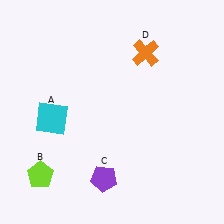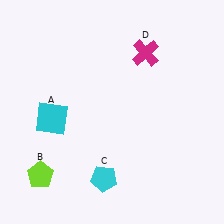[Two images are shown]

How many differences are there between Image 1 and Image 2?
There are 2 differences between the two images.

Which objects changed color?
C changed from purple to cyan. D changed from orange to magenta.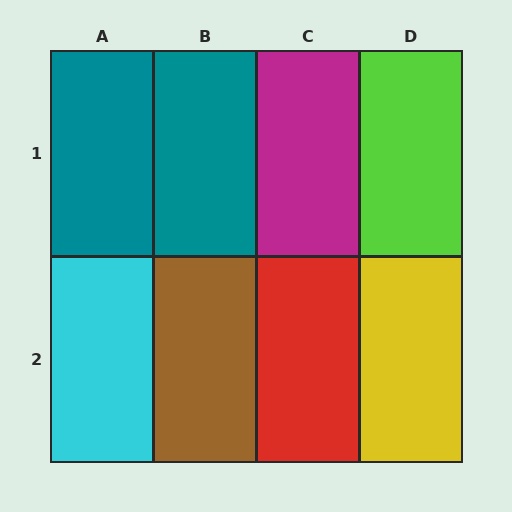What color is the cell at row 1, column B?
Teal.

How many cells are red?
1 cell is red.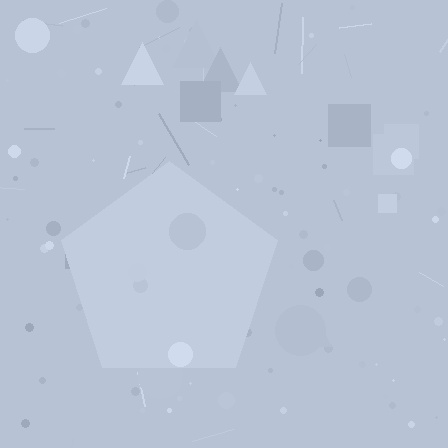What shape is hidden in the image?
A pentagon is hidden in the image.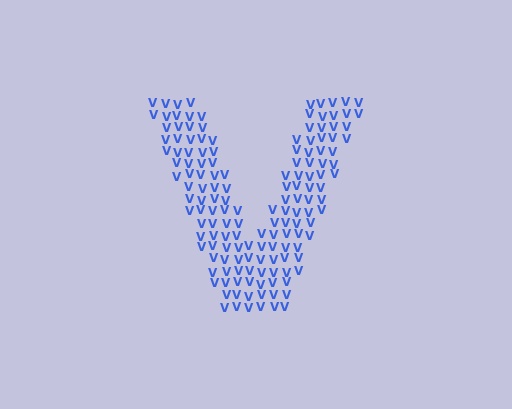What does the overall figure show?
The overall figure shows the letter V.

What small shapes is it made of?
It is made of small letter V's.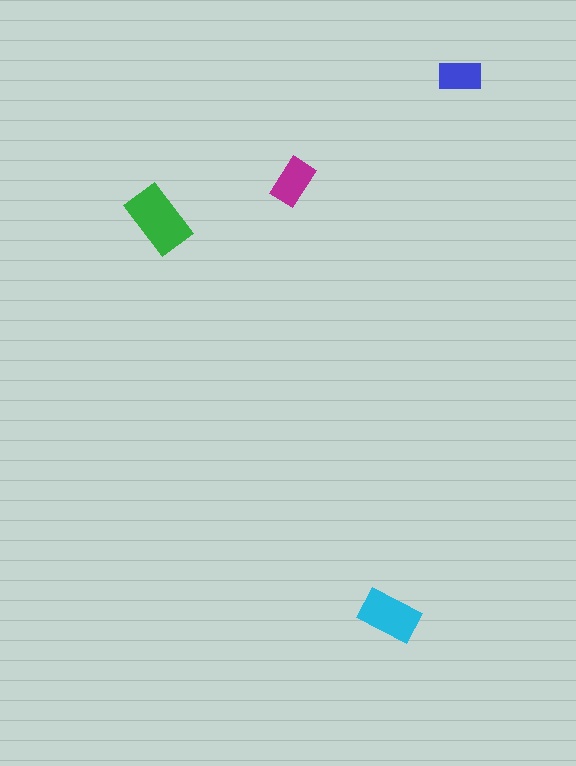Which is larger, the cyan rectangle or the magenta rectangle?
The cyan one.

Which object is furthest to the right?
The blue rectangle is rightmost.